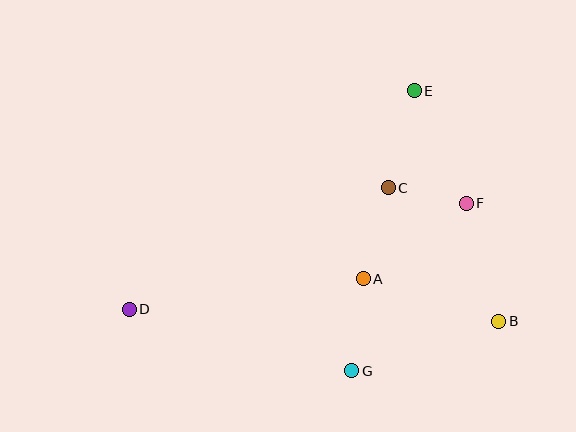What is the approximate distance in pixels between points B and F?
The distance between B and F is approximately 122 pixels.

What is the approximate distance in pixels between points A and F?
The distance between A and F is approximately 128 pixels.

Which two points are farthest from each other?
Points B and D are farthest from each other.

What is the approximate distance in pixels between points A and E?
The distance between A and E is approximately 195 pixels.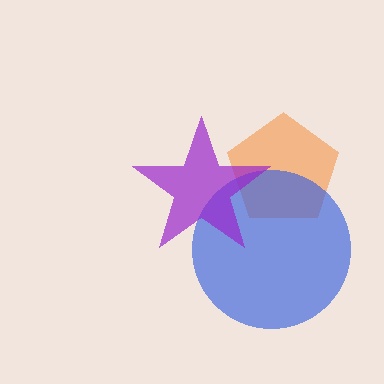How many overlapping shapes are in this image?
There are 3 overlapping shapes in the image.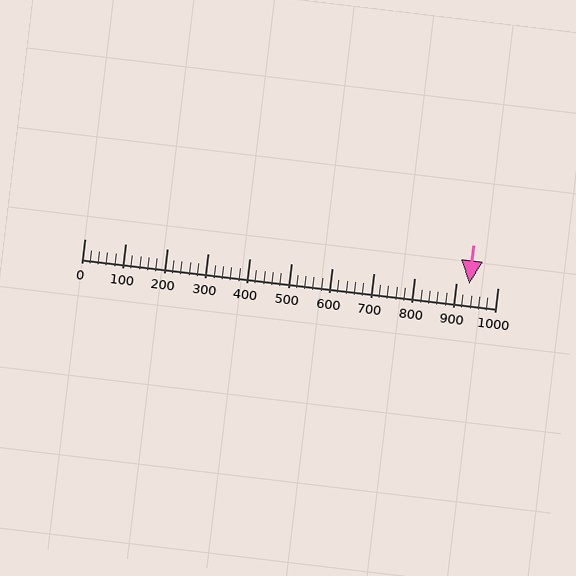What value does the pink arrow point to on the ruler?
The pink arrow points to approximately 931.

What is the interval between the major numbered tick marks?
The major tick marks are spaced 100 units apart.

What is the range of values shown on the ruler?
The ruler shows values from 0 to 1000.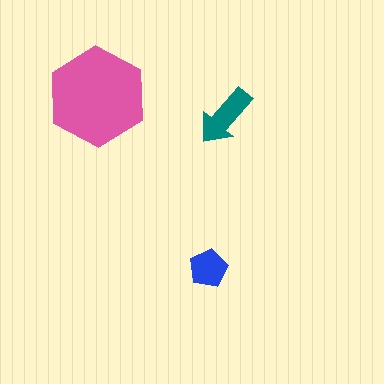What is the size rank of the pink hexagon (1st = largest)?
1st.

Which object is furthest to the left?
The pink hexagon is leftmost.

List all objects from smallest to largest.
The blue pentagon, the teal arrow, the pink hexagon.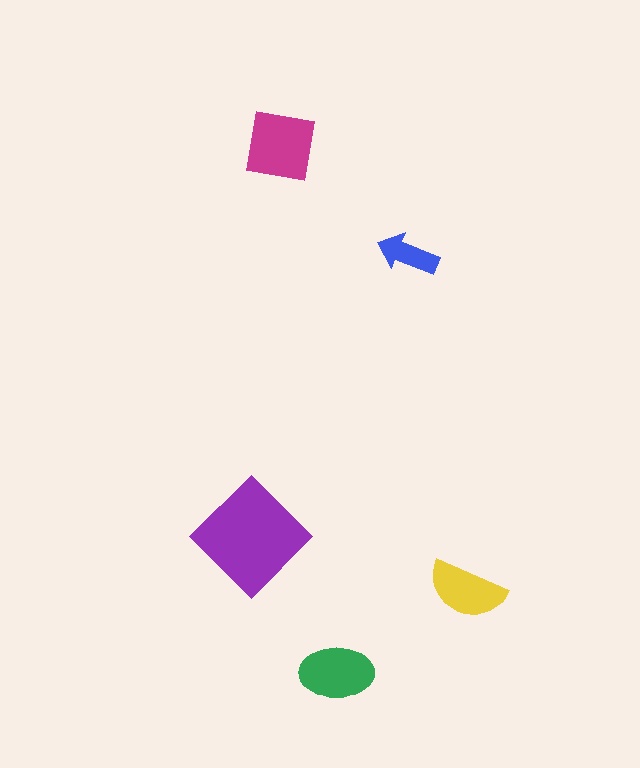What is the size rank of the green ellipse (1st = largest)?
3rd.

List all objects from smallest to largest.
The blue arrow, the yellow semicircle, the green ellipse, the magenta square, the purple diamond.